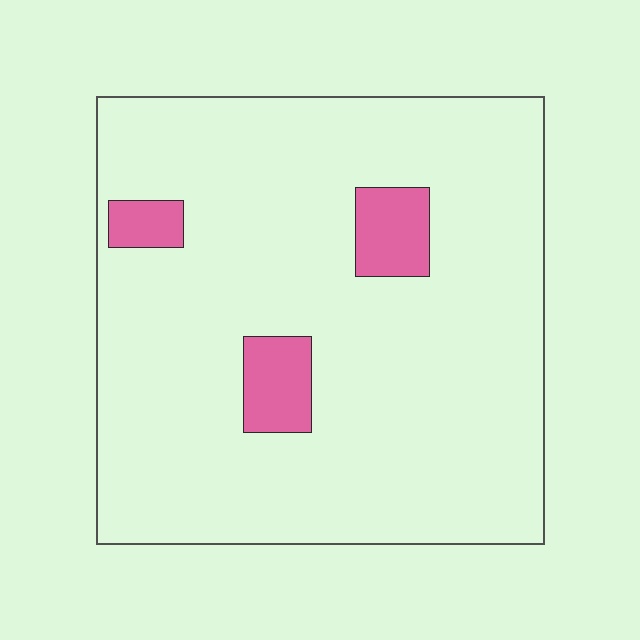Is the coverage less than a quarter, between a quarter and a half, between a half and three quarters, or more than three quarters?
Less than a quarter.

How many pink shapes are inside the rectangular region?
3.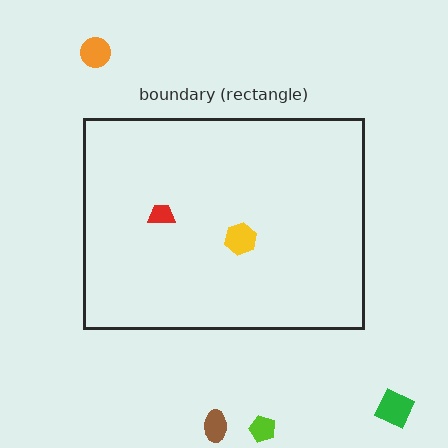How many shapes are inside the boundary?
2 inside, 4 outside.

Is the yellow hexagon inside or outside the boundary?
Inside.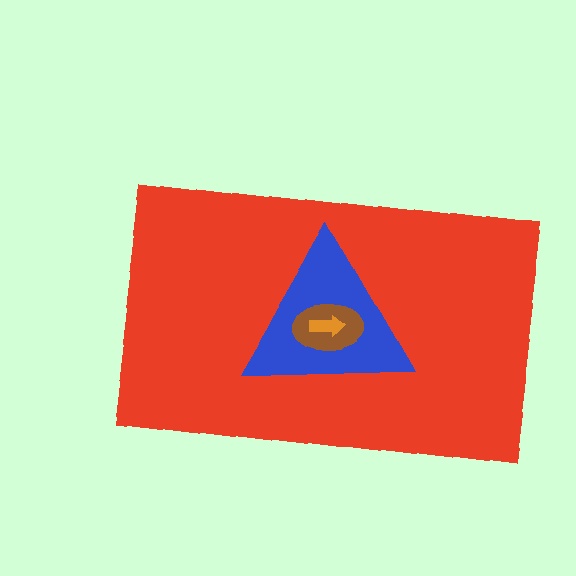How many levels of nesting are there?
4.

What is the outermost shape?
The red rectangle.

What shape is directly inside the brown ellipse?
The orange arrow.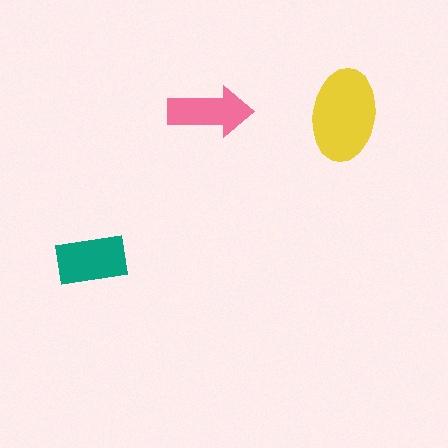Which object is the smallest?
The pink arrow.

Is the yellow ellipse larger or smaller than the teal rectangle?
Larger.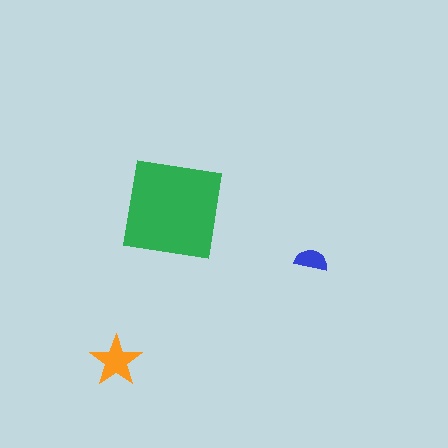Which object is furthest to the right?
The blue semicircle is rightmost.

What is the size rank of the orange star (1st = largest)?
2nd.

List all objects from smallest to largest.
The blue semicircle, the orange star, the green square.